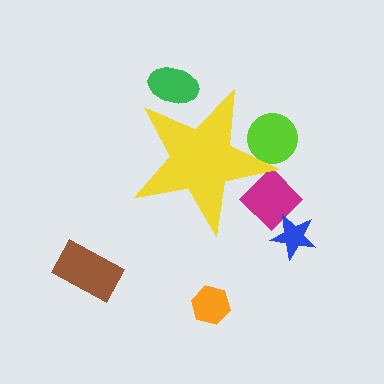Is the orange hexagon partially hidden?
No, the orange hexagon is fully visible.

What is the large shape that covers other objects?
A yellow star.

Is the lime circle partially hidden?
Yes, the lime circle is partially hidden behind the yellow star.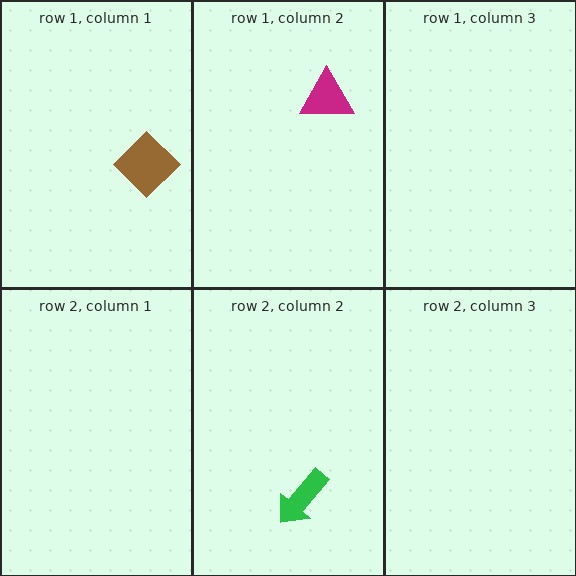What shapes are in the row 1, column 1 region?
The brown diamond.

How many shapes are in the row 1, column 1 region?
1.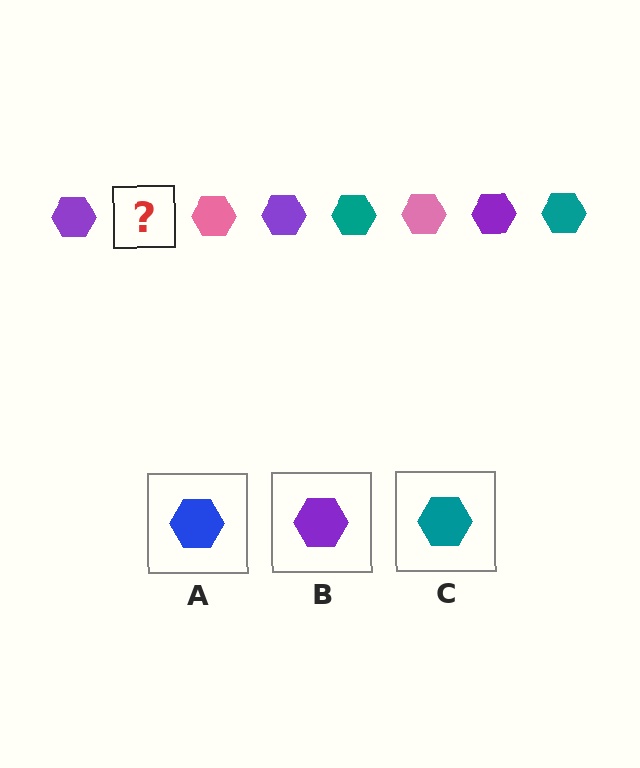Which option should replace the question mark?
Option C.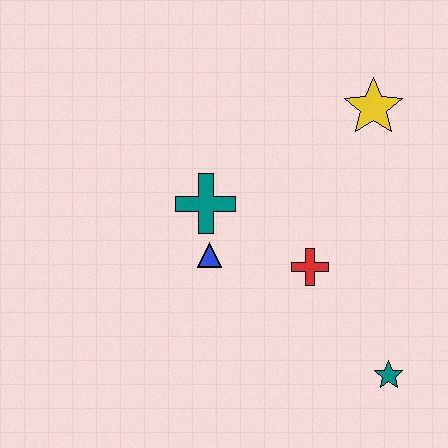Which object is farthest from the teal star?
The yellow star is farthest from the teal star.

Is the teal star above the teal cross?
No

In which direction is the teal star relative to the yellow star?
The teal star is below the yellow star.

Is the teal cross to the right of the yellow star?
No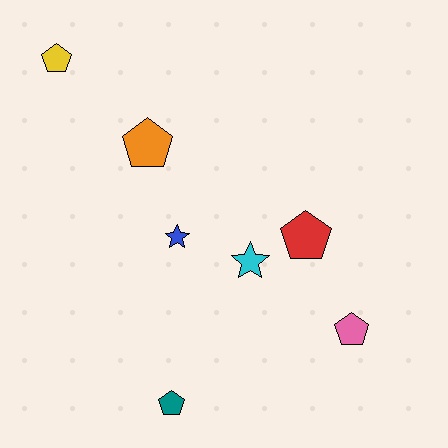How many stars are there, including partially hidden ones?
There are 2 stars.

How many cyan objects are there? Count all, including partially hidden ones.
There is 1 cyan object.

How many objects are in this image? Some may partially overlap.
There are 7 objects.